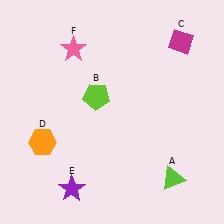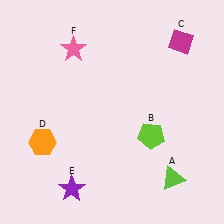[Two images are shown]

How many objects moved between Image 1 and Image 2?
1 object moved between the two images.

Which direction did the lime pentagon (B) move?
The lime pentagon (B) moved right.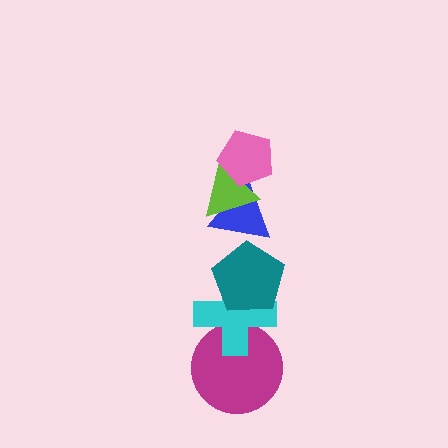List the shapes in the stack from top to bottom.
From top to bottom: the pink pentagon, the lime triangle, the blue triangle, the teal pentagon, the cyan cross, the magenta circle.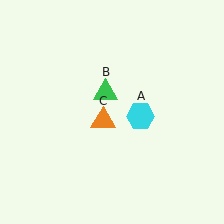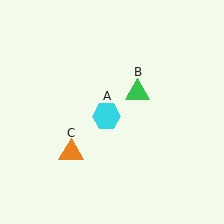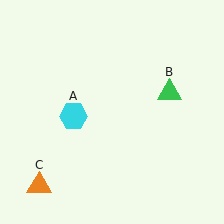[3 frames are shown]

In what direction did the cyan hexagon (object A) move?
The cyan hexagon (object A) moved left.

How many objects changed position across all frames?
3 objects changed position: cyan hexagon (object A), green triangle (object B), orange triangle (object C).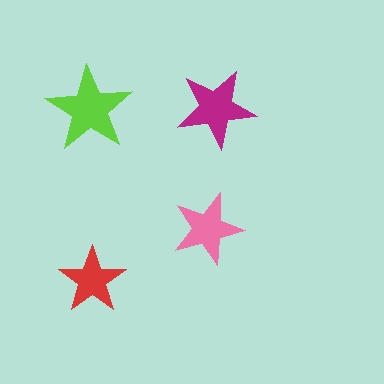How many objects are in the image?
There are 4 objects in the image.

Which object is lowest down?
The red star is bottommost.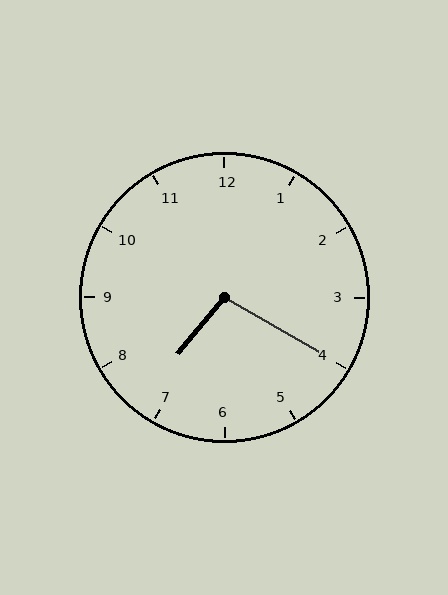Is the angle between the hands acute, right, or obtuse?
It is obtuse.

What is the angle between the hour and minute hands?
Approximately 100 degrees.